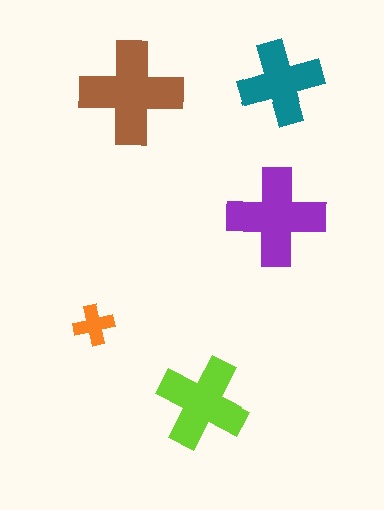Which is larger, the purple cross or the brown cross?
The brown one.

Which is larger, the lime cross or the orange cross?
The lime one.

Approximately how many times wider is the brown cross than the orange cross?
About 2.5 times wider.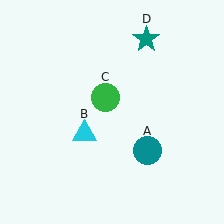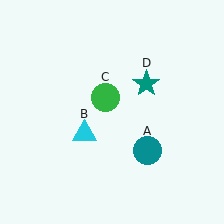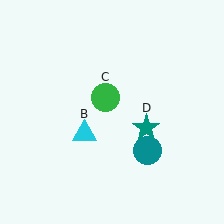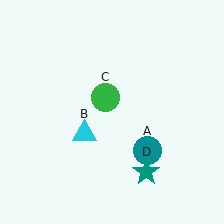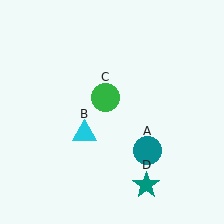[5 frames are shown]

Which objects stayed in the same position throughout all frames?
Teal circle (object A) and cyan triangle (object B) and green circle (object C) remained stationary.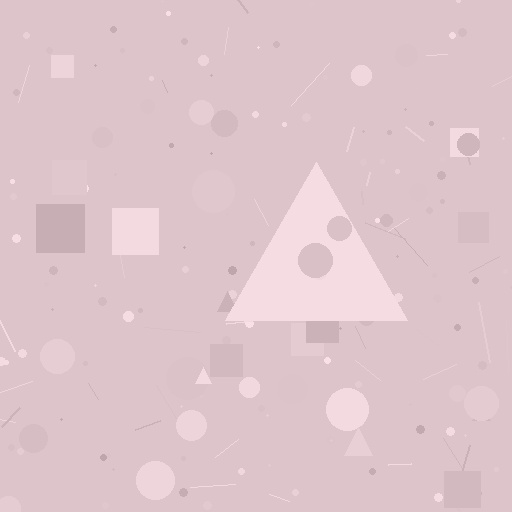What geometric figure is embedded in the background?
A triangle is embedded in the background.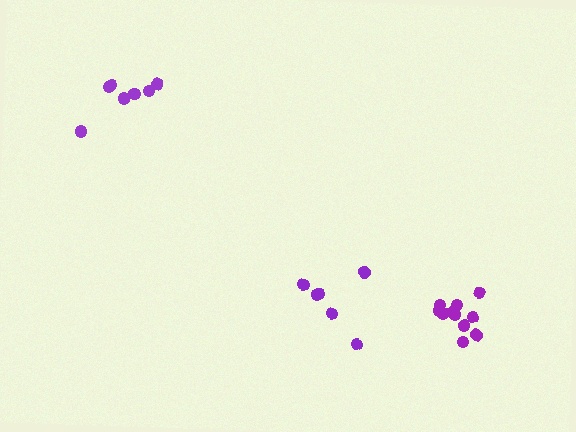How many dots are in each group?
Group 1: 6 dots, Group 2: 11 dots, Group 3: 7 dots (24 total).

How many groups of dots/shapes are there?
There are 3 groups.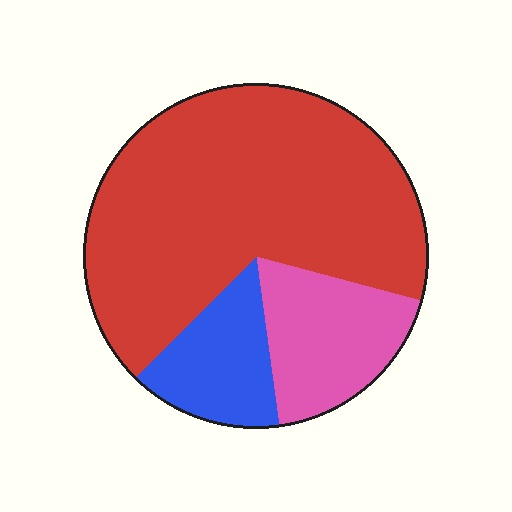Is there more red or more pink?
Red.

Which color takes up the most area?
Red, at roughly 65%.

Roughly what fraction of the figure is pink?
Pink takes up less than a quarter of the figure.